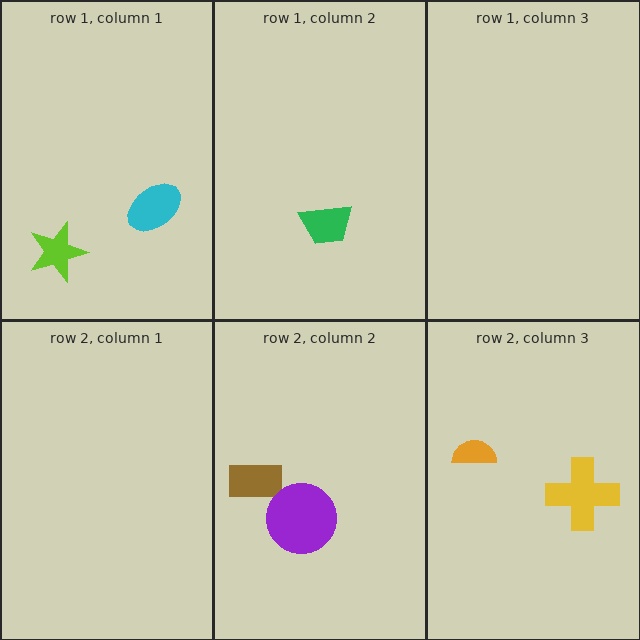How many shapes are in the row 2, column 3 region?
2.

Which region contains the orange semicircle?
The row 2, column 3 region.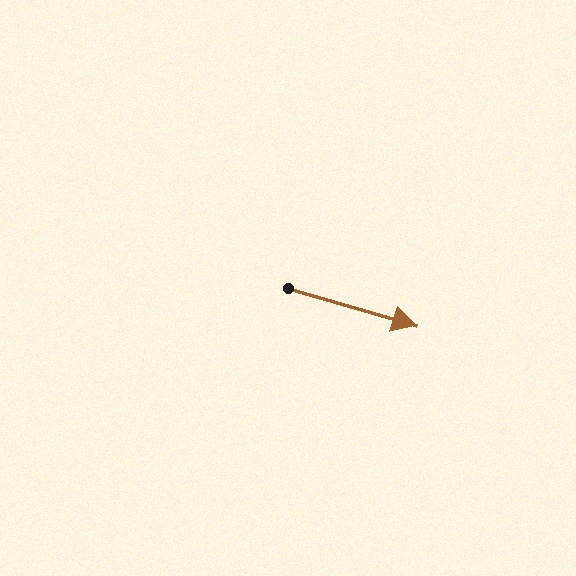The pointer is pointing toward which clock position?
Roughly 4 o'clock.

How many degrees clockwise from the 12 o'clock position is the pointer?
Approximately 106 degrees.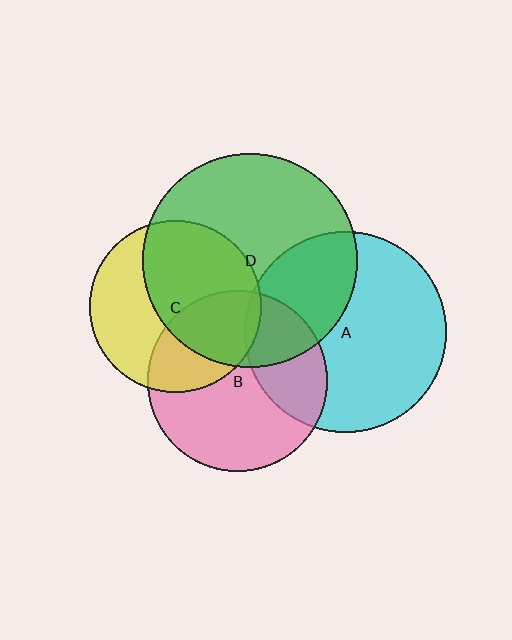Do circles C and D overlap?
Yes.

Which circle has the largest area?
Circle D (green).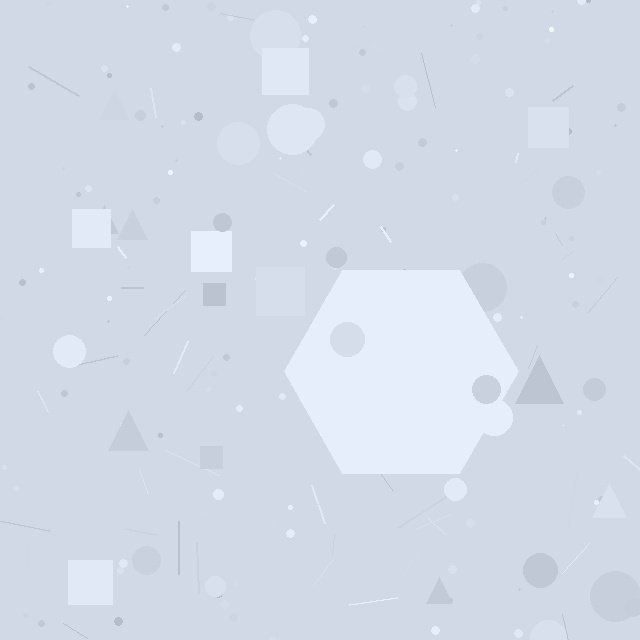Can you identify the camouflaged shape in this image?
The camouflaged shape is a hexagon.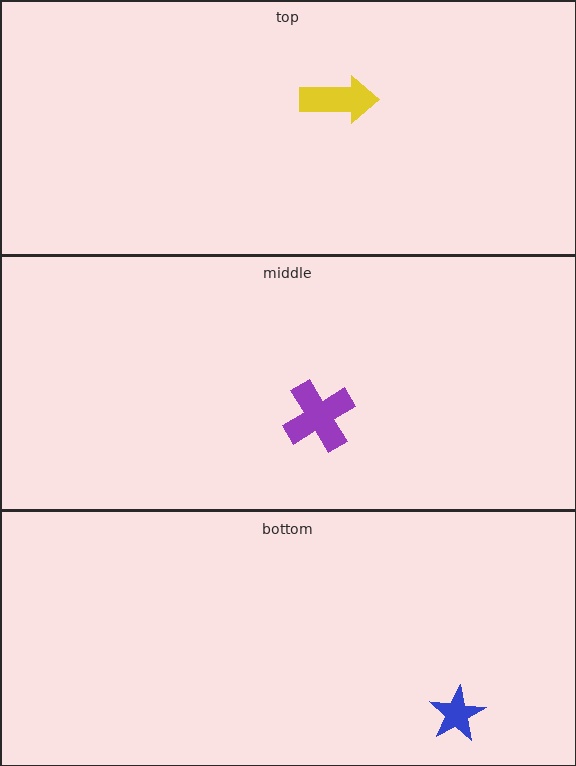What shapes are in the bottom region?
The blue star.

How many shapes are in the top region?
1.